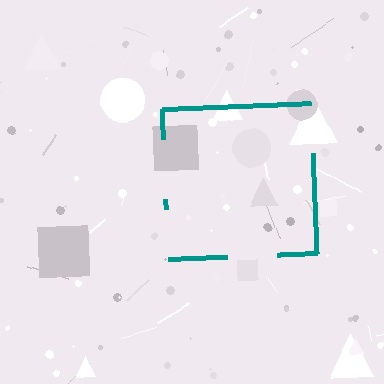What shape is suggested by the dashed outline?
The dashed outline suggests a square.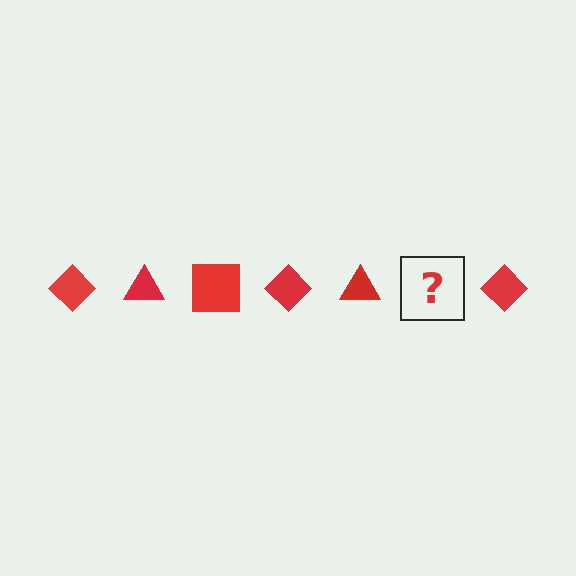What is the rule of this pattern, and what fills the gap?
The rule is that the pattern cycles through diamond, triangle, square shapes in red. The gap should be filled with a red square.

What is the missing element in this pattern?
The missing element is a red square.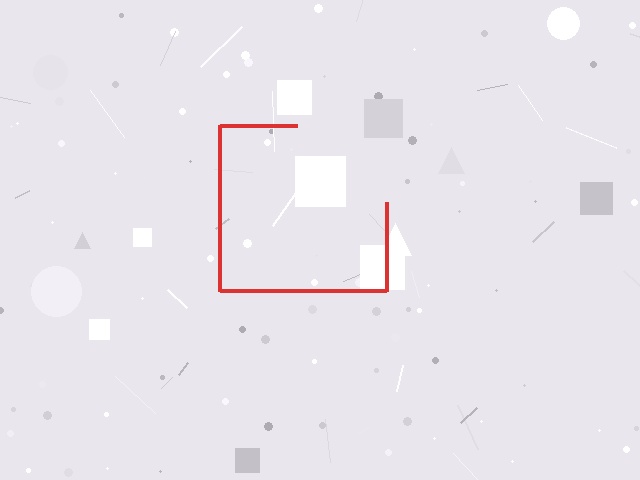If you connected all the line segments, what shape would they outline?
They would outline a square.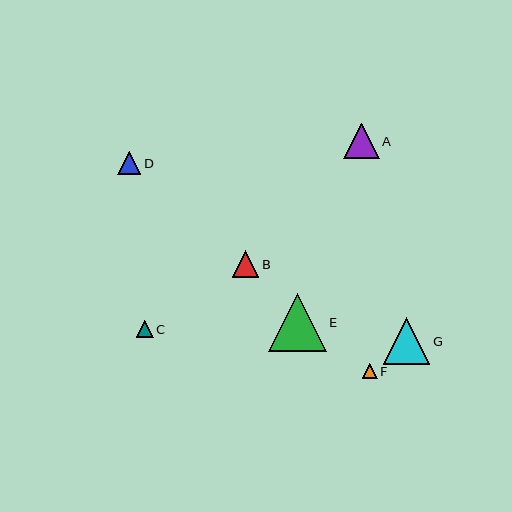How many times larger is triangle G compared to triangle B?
Triangle G is approximately 1.8 times the size of triangle B.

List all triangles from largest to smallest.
From largest to smallest: E, G, A, B, D, C, F.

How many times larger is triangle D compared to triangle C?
Triangle D is approximately 1.4 times the size of triangle C.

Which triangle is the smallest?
Triangle F is the smallest with a size of approximately 15 pixels.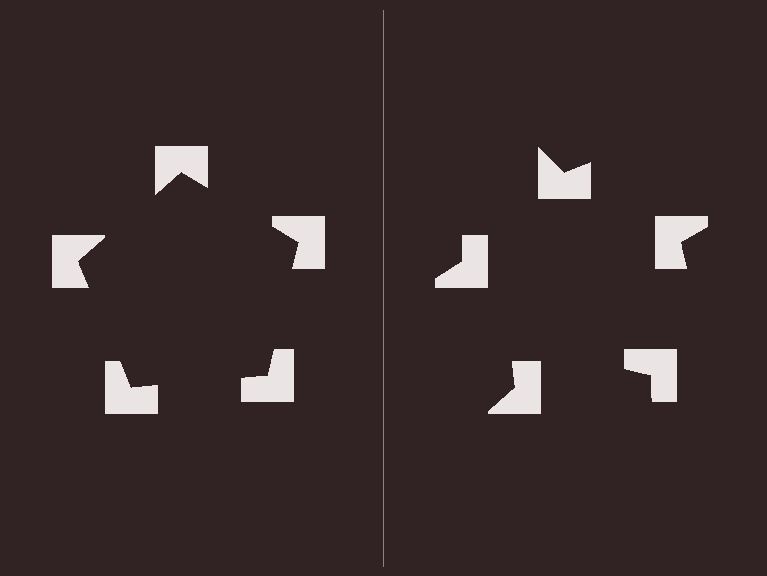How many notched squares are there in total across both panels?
10 — 5 on each side.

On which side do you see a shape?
An illusory pentagon appears on the left side. On the right side the wedge cuts are rotated, so no coherent shape forms.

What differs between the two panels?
The notched squares are positioned identically on both sides; only the wedge orientations differ. On the left they align to a pentagon; on the right they are misaligned.